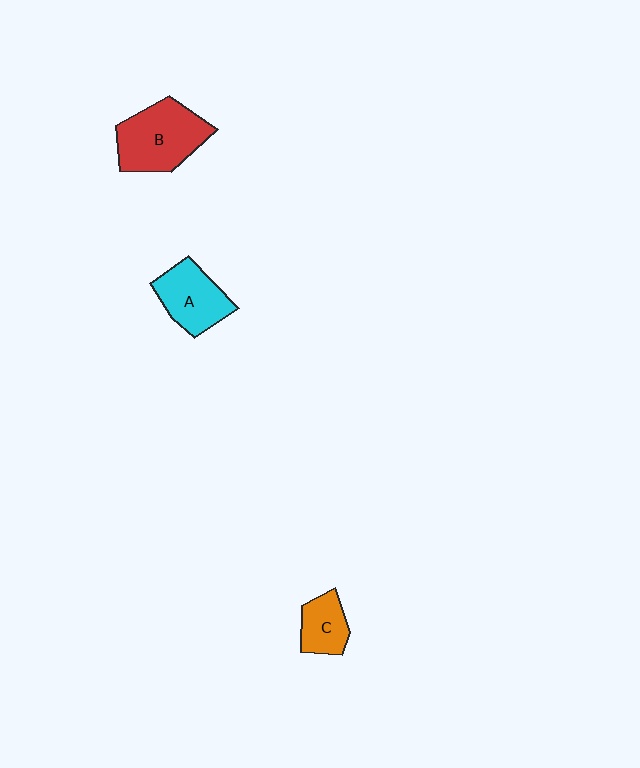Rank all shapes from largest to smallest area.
From largest to smallest: B (red), A (cyan), C (orange).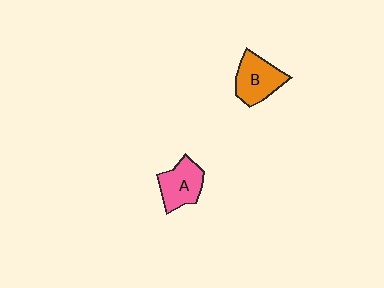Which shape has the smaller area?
Shape A (pink).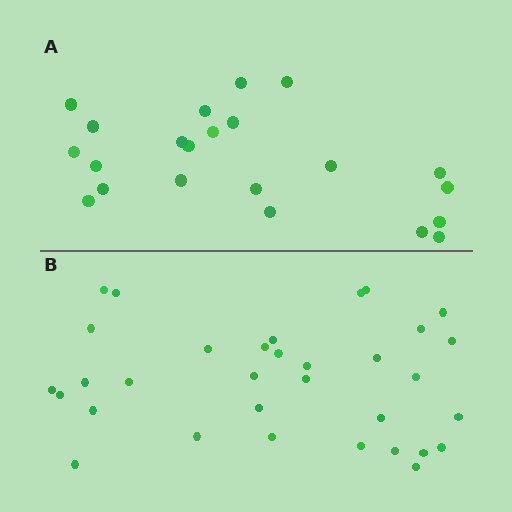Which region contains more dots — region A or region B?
Region B (the bottom region) has more dots.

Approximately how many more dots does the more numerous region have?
Region B has roughly 12 or so more dots than region A.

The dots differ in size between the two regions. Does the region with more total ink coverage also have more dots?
No. Region A has more total ink coverage because its dots are larger, but region B actually contains more individual dots. Total area can be misleading — the number of items is what matters here.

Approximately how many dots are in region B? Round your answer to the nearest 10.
About 30 dots. (The exact count is 33, which rounds to 30.)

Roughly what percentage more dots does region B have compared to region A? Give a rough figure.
About 50% more.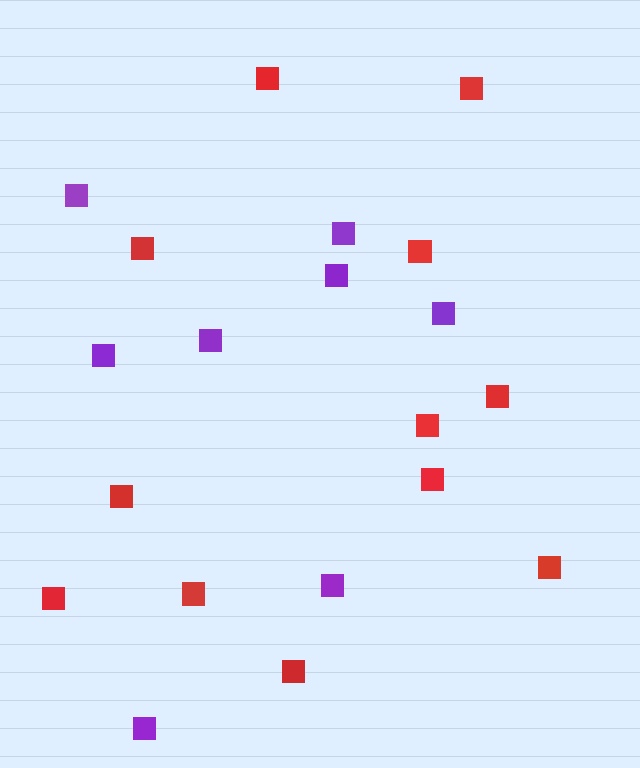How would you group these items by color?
There are 2 groups: one group of purple squares (8) and one group of red squares (12).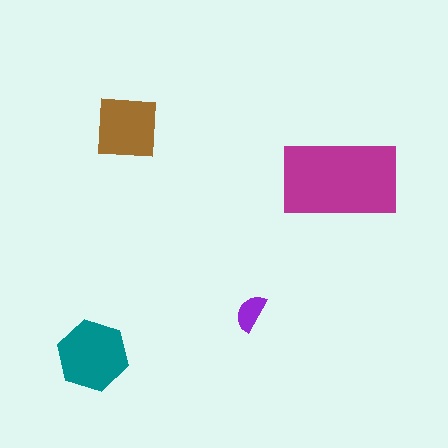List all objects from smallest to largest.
The purple semicircle, the brown square, the teal hexagon, the magenta rectangle.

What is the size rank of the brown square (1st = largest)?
3rd.